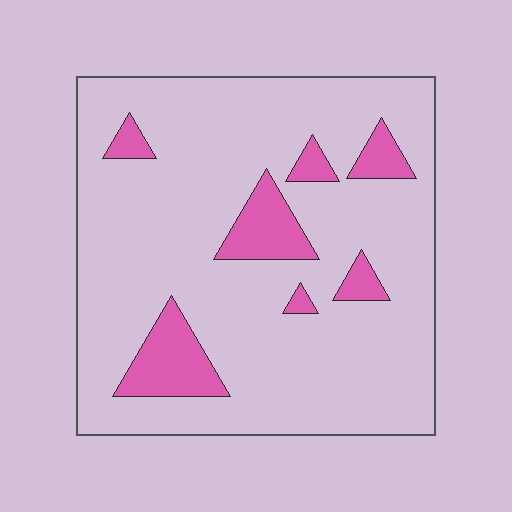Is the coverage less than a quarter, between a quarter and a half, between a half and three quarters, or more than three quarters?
Less than a quarter.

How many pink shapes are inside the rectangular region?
7.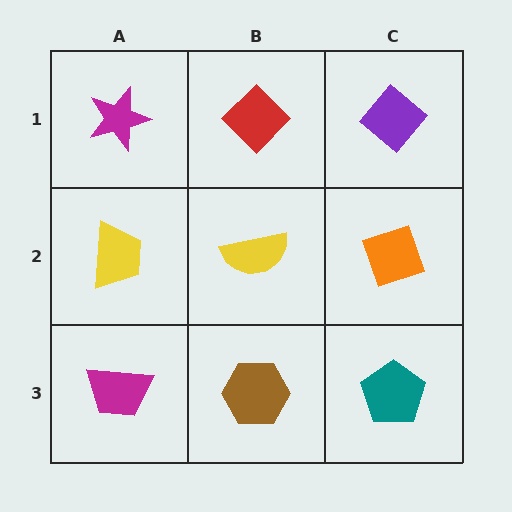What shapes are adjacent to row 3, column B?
A yellow semicircle (row 2, column B), a magenta trapezoid (row 3, column A), a teal pentagon (row 3, column C).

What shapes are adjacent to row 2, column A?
A magenta star (row 1, column A), a magenta trapezoid (row 3, column A), a yellow semicircle (row 2, column B).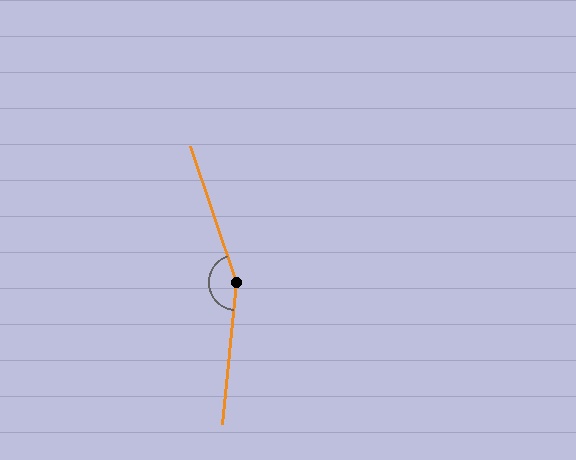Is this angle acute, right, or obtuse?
It is obtuse.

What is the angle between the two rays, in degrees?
Approximately 156 degrees.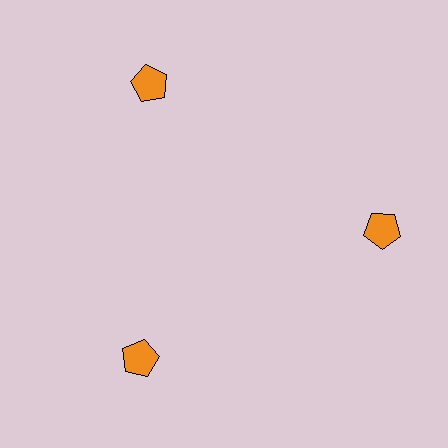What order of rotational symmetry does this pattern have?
This pattern has 3-fold rotational symmetry.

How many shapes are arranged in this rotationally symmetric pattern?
There are 3 shapes, arranged in 3 groups of 1.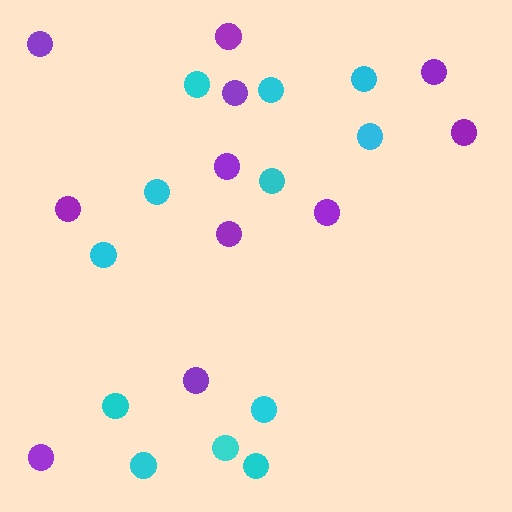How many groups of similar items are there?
There are 2 groups: one group of cyan circles (12) and one group of purple circles (11).